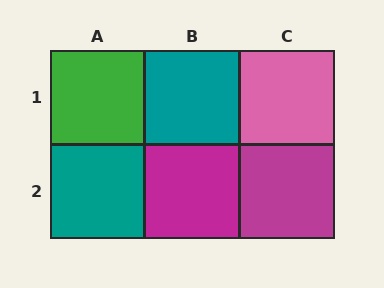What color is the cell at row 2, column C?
Magenta.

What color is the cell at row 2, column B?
Magenta.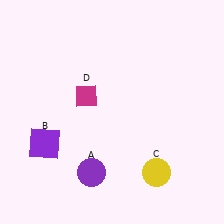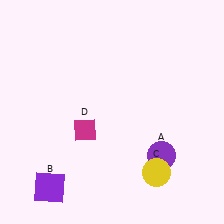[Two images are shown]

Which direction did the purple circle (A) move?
The purple circle (A) moved right.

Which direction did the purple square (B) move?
The purple square (B) moved down.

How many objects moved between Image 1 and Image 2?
3 objects moved between the two images.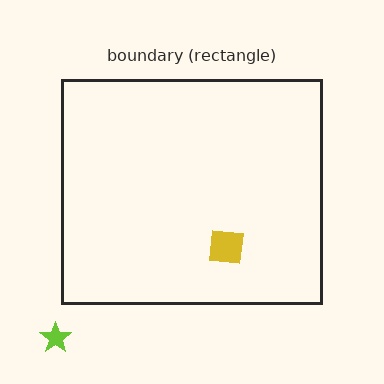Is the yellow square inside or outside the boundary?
Inside.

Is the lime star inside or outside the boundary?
Outside.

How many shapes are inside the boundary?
1 inside, 1 outside.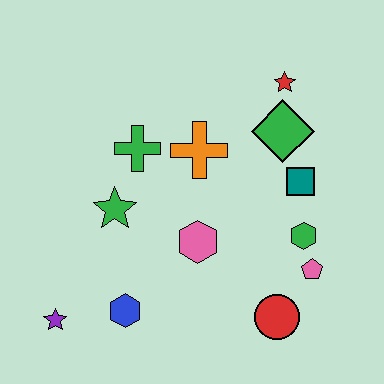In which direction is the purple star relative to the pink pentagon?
The purple star is to the left of the pink pentagon.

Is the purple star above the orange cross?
No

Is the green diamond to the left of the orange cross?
No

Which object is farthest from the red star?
The purple star is farthest from the red star.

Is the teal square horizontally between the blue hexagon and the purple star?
No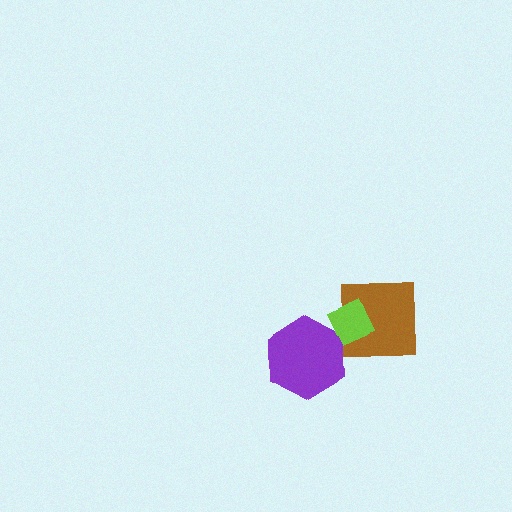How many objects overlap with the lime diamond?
2 objects overlap with the lime diamond.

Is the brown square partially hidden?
Yes, it is partially covered by another shape.